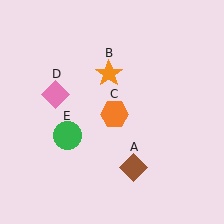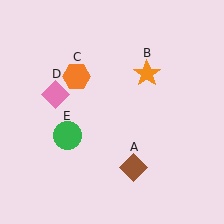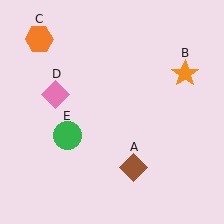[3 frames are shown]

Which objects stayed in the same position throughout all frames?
Brown diamond (object A) and pink diamond (object D) and green circle (object E) remained stationary.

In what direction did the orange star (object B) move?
The orange star (object B) moved right.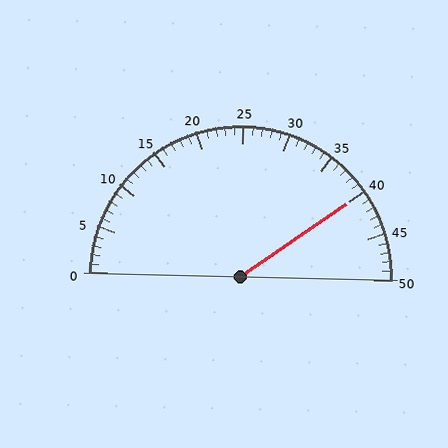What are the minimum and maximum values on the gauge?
The gauge ranges from 0 to 50.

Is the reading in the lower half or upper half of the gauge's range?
The reading is in the upper half of the range (0 to 50).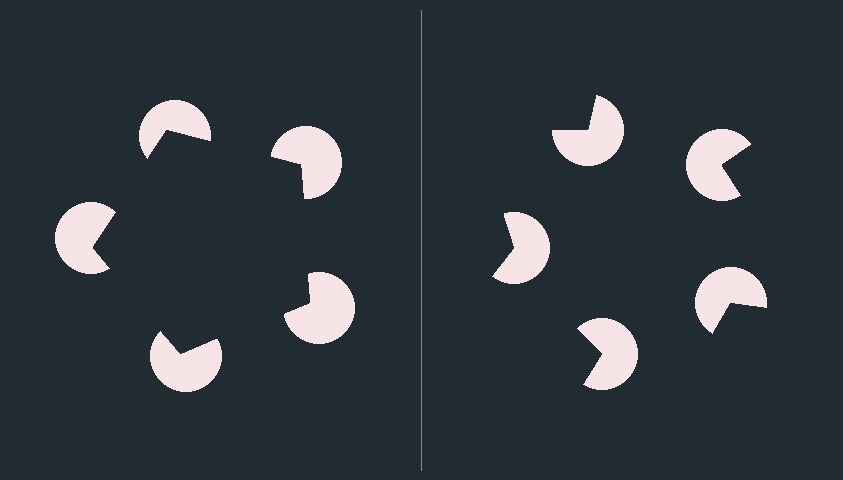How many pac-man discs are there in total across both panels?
10 — 5 on each side.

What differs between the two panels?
The pac-man discs are positioned identically on both sides; only the wedge orientations differ. On the left they align to a pentagon; on the right they are misaligned.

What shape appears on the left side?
An illusory pentagon.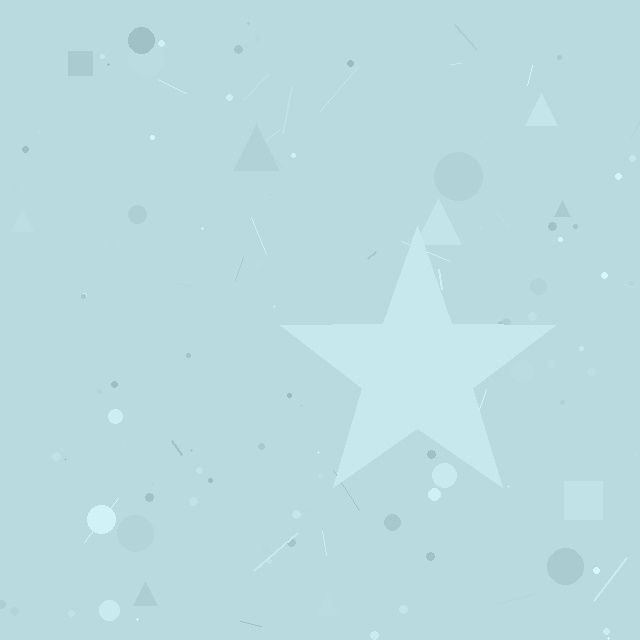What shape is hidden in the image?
A star is hidden in the image.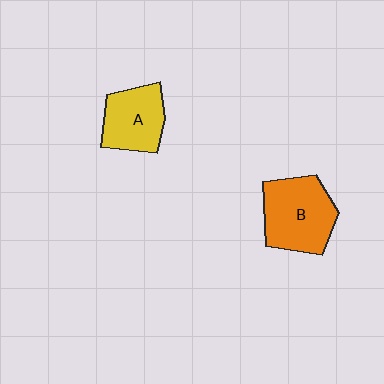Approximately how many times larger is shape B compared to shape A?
Approximately 1.3 times.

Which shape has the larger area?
Shape B (orange).